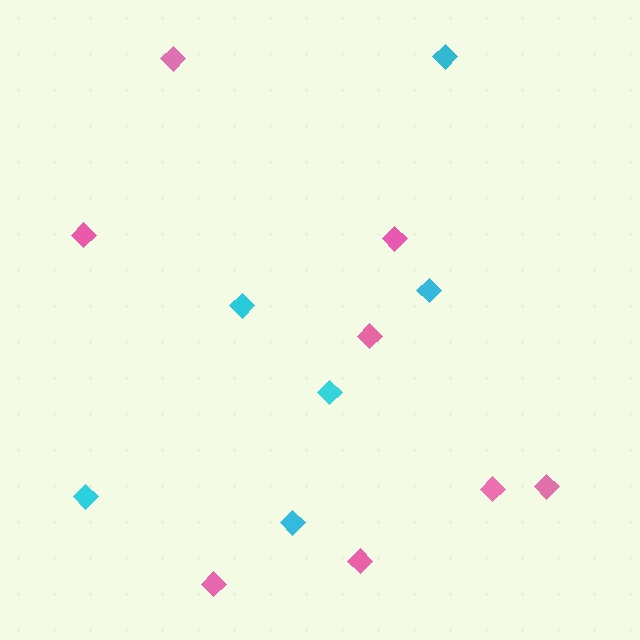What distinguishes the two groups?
There are 2 groups: one group of cyan diamonds (6) and one group of pink diamonds (8).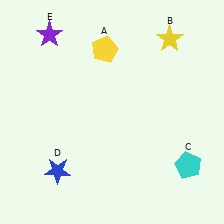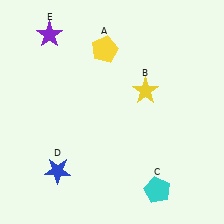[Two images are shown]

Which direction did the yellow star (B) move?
The yellow star (B) moved down.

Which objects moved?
The objects that moved are: the yellow star (B), the cyan pentagon (C).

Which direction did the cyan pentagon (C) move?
The cyan pentagon (C) moved left.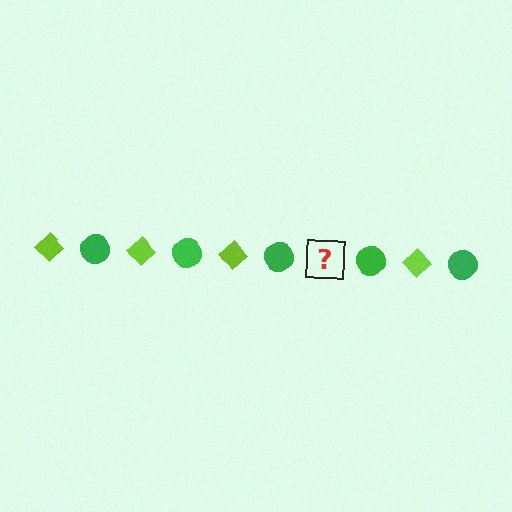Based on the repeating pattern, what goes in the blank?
The blank should be a lime diamond.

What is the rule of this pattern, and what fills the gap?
The rule is that the pattern alternates between lime diamond and green circle. The gap should be filled with a lime diamond.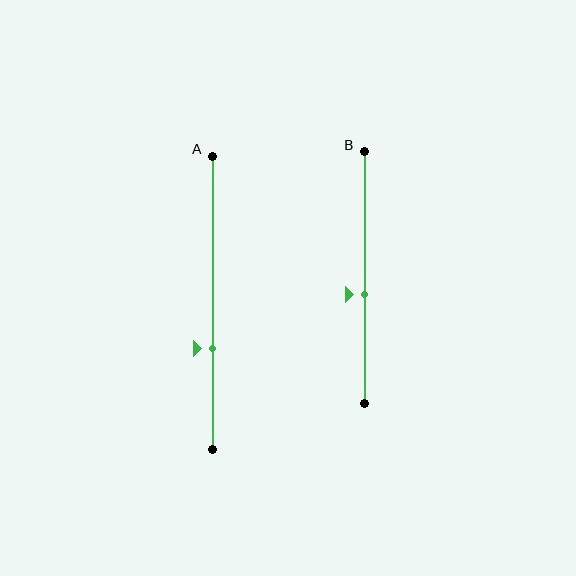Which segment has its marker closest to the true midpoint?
Segment B has its marker closest to the true midpoint.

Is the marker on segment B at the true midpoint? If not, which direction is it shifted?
No, the marker on segment B is shifted downward by about 7% of the segment length.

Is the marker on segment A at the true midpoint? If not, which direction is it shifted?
No, the marker on segment A is shifted downward by about 16% of the segment length.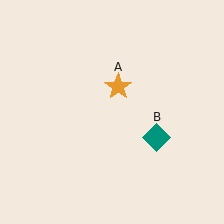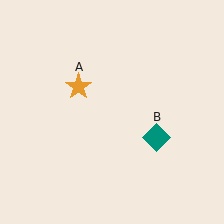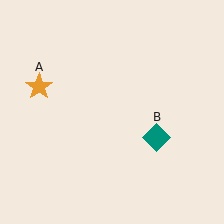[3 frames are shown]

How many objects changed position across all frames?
1 object changed position: orange star (object A).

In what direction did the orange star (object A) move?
The orange star (object A) moved left.